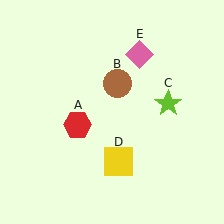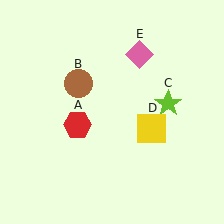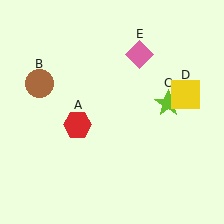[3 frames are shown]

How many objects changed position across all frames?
2 objects changed position: brown circle (object B), yellow square (object D).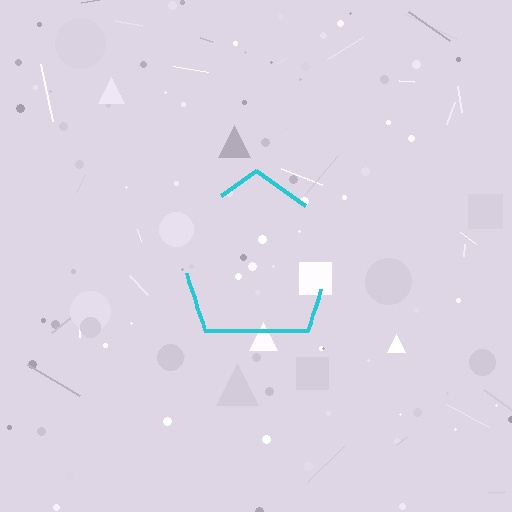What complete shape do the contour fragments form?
The contour fragments form a pentagon.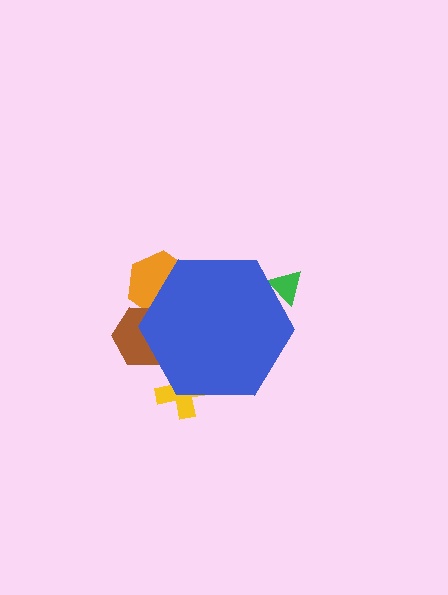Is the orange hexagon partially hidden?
Yes, the orange hexagon is partially hidden behind the blue hexagon.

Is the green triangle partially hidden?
Yes, the green triangle is partially hidden behind the blue hexagon.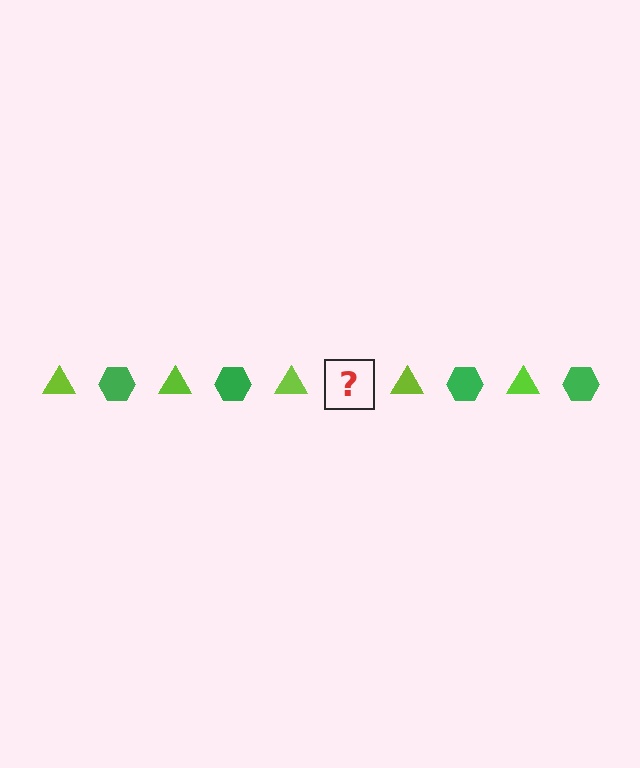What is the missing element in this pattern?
The missing element is a green hexagon.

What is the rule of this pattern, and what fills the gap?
The rule is that the pattern alternates between lime triangle and green hexagon. The gap should be filled with a green hexagon.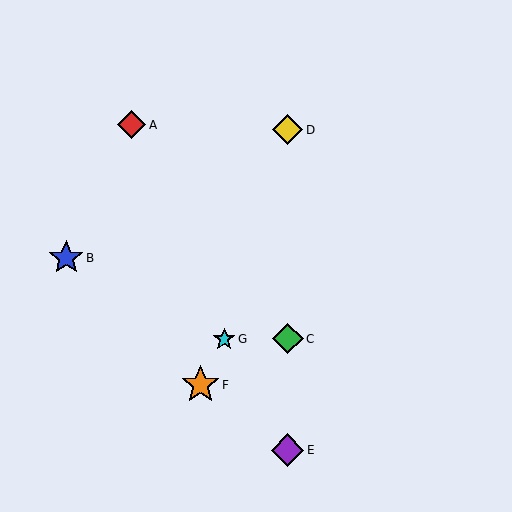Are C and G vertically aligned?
No, C is at x≈288 and G is at x≈224.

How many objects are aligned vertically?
3 objects (C, D, E) are aligned vertically.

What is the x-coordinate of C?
Object C is at x≈288.